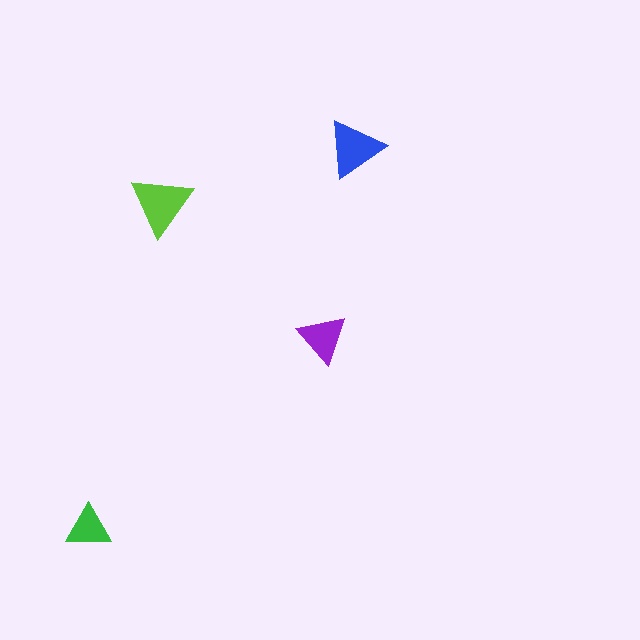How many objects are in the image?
There are 4 objects in the image.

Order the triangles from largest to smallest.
the lime one, the blue one, the purple one, the green one.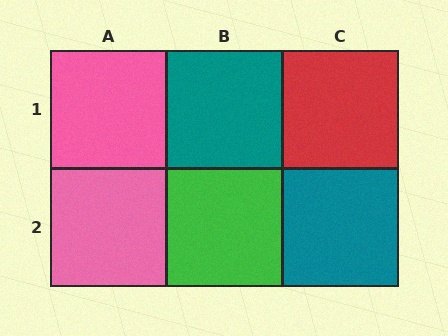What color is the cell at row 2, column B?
Green.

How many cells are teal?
2 cells are teal.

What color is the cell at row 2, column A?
Pink.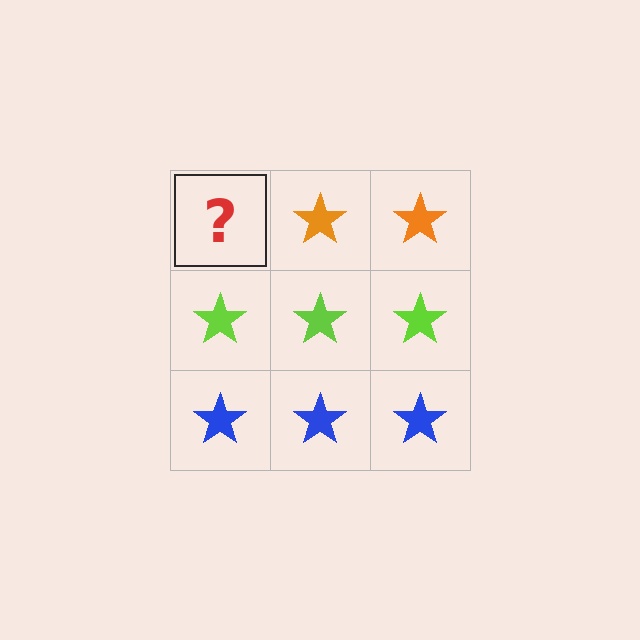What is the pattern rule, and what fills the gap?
The rule is that each row has a consistent color. The gap should be filled with an orange star.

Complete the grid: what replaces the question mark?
The question mark should be replaced with an orange star.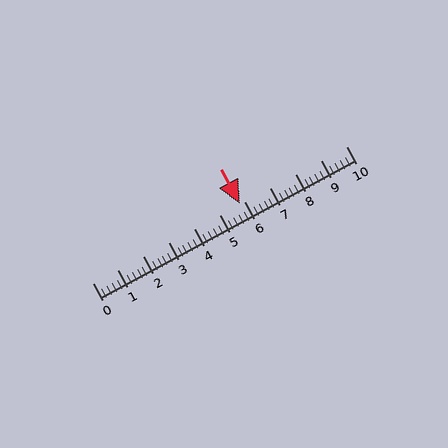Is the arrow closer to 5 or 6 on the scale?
The arrow is closer to 6.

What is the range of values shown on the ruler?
The ruler shows values from 0 to 10.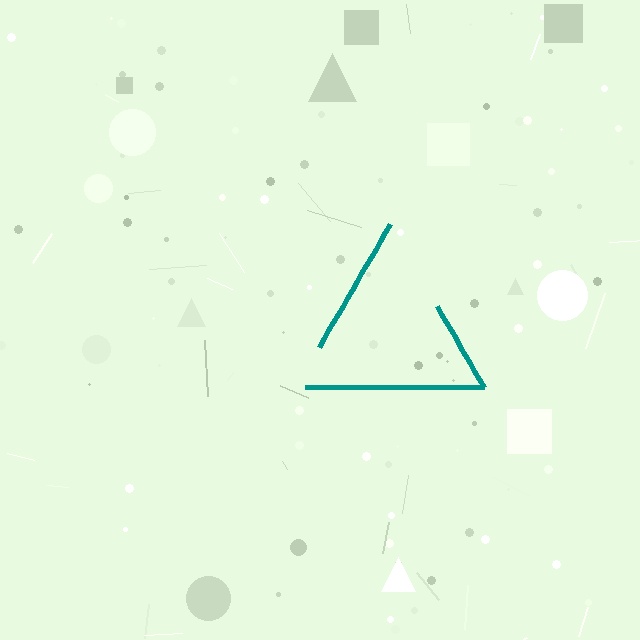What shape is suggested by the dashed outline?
The dashed outline suggests a triangle.